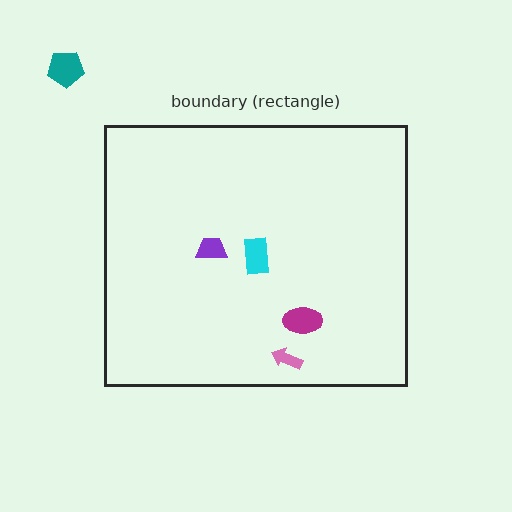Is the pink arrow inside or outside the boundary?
Inside.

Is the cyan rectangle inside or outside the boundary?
Inside.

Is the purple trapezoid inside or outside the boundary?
Inside.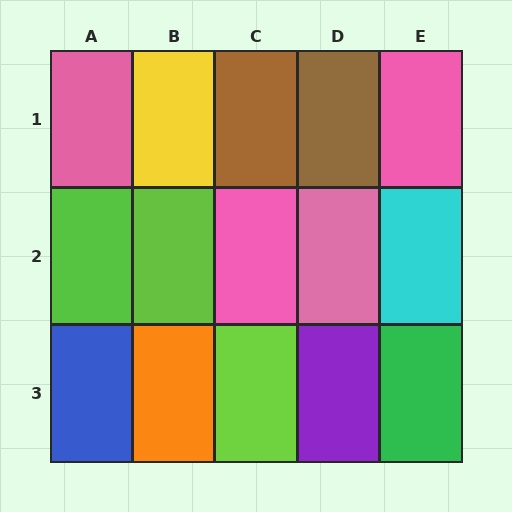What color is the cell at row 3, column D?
Purple.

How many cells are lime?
3 cells are lime.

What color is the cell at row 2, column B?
Lime.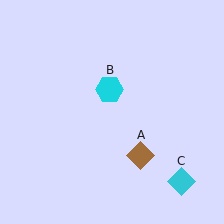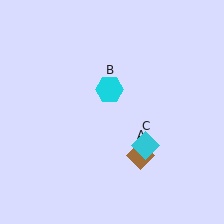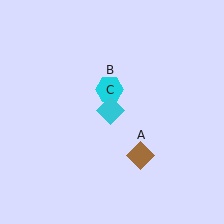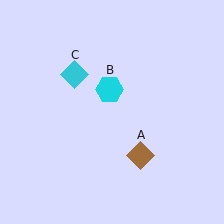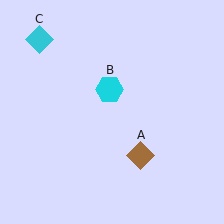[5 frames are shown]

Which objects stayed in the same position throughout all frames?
Brown diamond (object A) and cyan hexagon (object B) remained stationary.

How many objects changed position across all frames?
1 object changed position: cyan diamond (object C).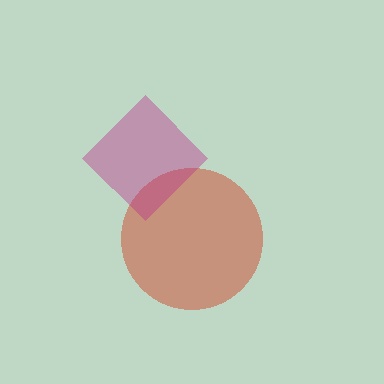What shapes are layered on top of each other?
The layered shapes are: a red circle, a magenta diamond.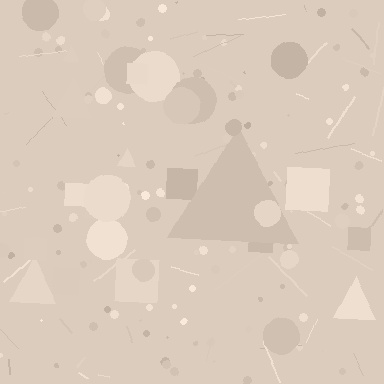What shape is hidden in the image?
A triangle is hidden in the image.